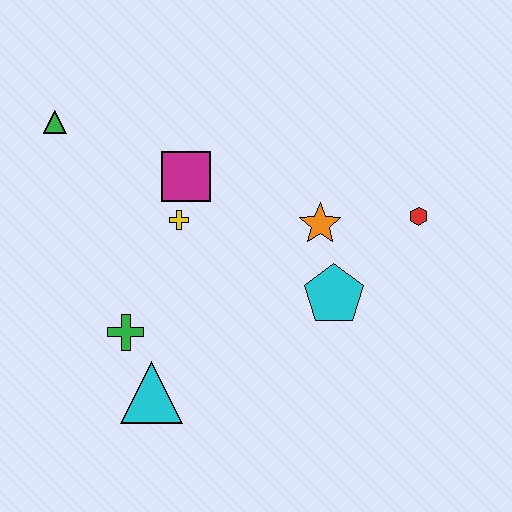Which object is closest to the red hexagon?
The orange star is closest to the red hexagon.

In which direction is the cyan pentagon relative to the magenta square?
The cyan pentagon is to the right of the magenta square.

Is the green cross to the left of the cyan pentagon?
Yes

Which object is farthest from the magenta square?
The red hexagon is farthest from the magenta square.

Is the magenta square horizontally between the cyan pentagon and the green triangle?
Yes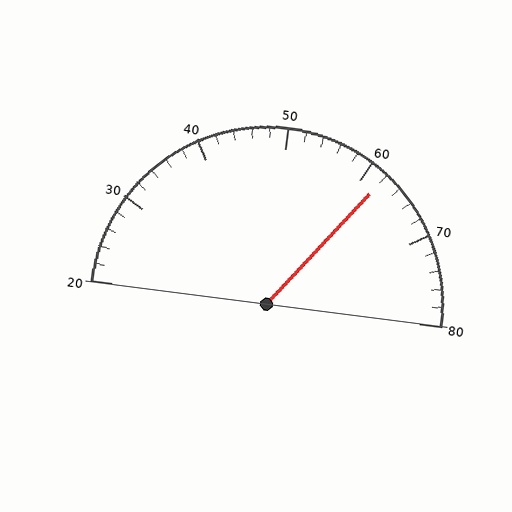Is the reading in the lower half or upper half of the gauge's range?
The reading is in the upper half of the range (20 to 80).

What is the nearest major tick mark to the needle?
The nearest major tick mark is 60.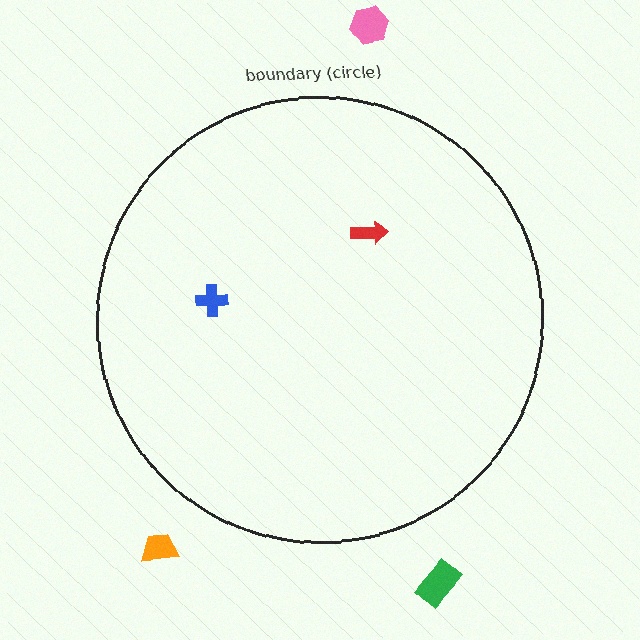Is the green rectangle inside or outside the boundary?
Outside.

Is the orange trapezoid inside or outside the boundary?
Outside.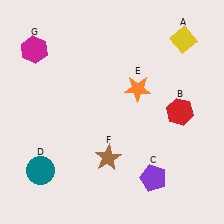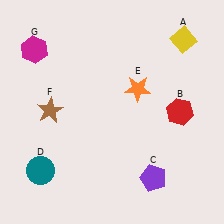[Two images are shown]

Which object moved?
The brown star (F) moved left.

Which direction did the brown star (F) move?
The brown star (F) moved left.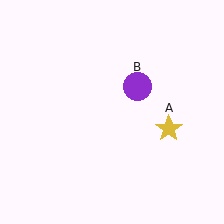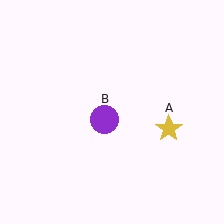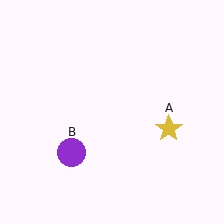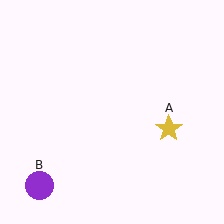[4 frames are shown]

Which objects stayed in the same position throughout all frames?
Yellow star (object A) remained stationary.